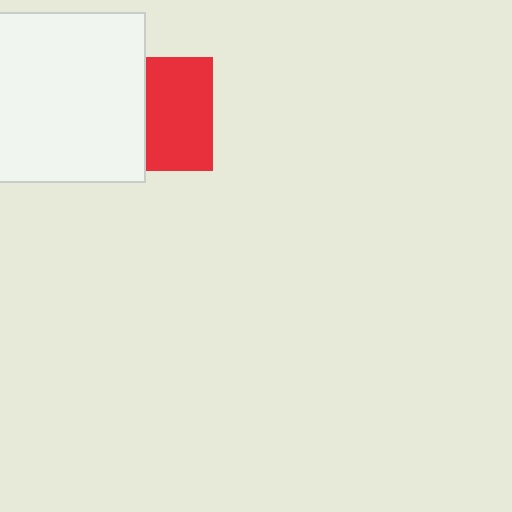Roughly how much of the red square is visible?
About half of it is visible (roughly 60%).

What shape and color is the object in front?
The object in front is a white square.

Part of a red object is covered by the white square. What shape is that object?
It is a square.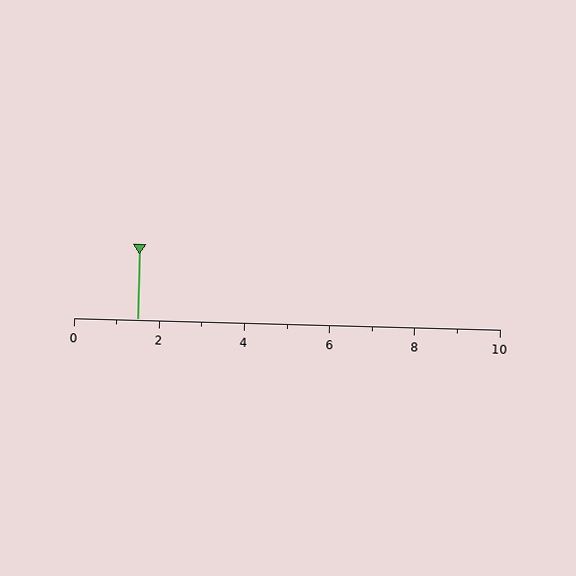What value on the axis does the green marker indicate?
The marker indicates approximately 1.5.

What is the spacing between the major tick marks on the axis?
The major ticks are spaced 2 apart.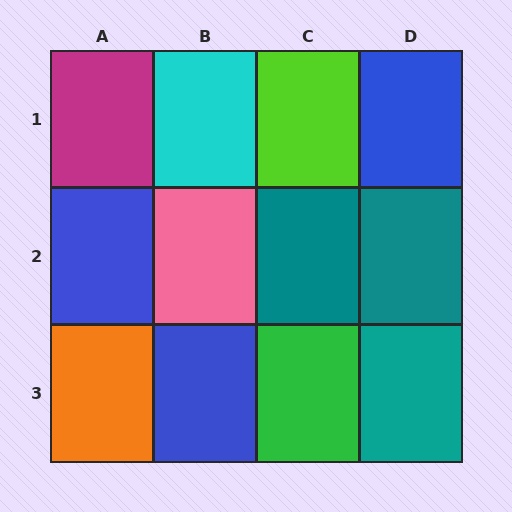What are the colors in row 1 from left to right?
Magenta, cyan, lime, blue.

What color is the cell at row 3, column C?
Green.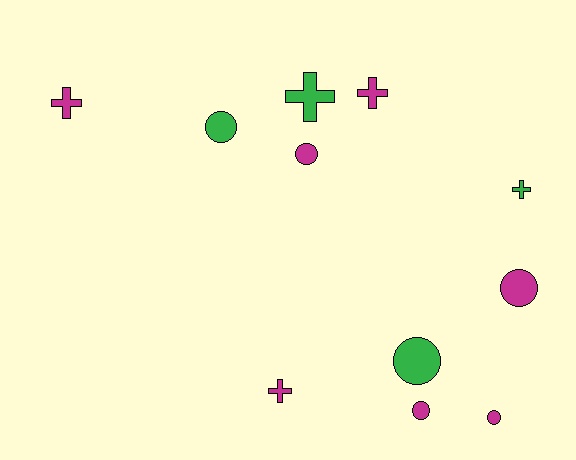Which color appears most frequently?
Magenta, with 7 objects.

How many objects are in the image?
There are 11 objects.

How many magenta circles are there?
There are 4 magenta circles.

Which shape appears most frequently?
Circle, with 6 objects.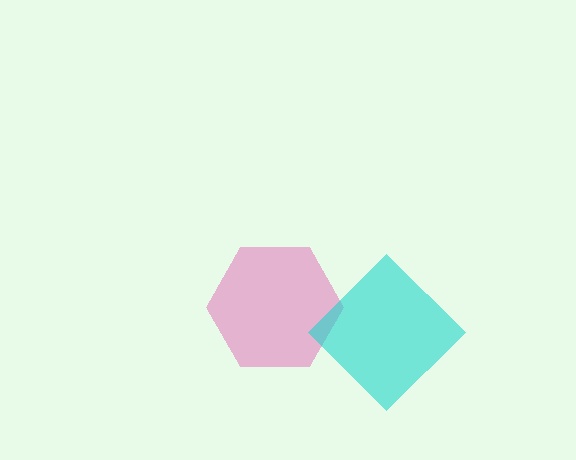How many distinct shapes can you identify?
There are 2 distinct shapes: a pink hexagon, a cyan diamond.